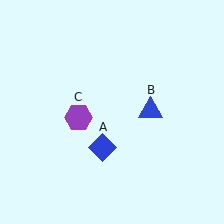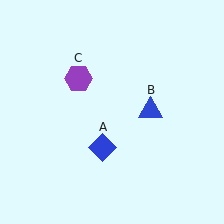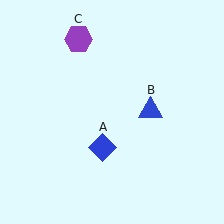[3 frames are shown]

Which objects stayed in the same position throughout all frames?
Blue diamond (object A) and blue triangle (object B) remained stationary.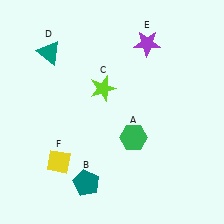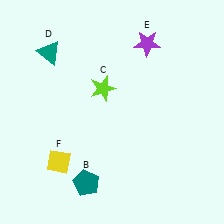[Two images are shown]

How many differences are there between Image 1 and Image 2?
There is 1 difference between the two images.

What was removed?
The green hexagon (A) was removed in Image 2.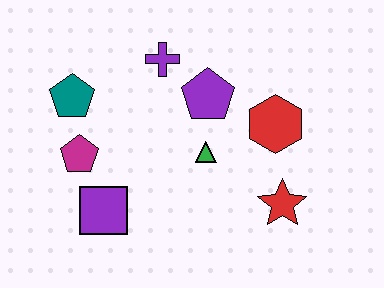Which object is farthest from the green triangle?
The teal pentagon is farthest from the green triangle.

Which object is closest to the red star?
The red hexagon is closest to the red star.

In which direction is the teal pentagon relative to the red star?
The teal pentagon is to the left of the red star.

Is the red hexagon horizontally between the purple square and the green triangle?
No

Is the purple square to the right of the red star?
No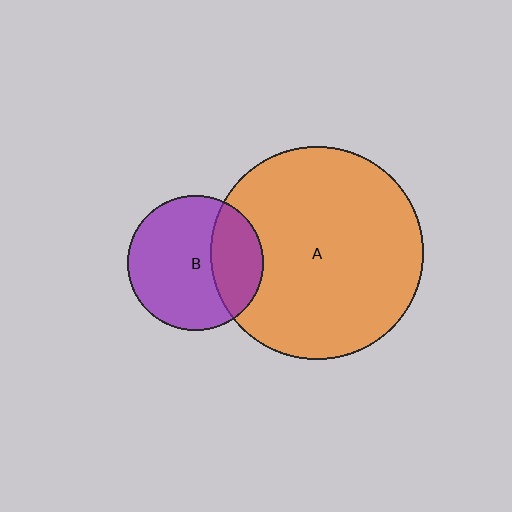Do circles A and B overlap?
Yes.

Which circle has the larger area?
Circle A (orange).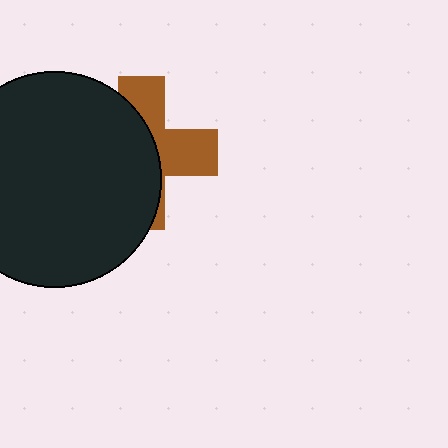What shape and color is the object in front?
The object in front is a black circle.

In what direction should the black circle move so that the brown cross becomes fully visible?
The black circle should move left. That is the shortest direction to clear the overlap and leave the brown cross fully visible.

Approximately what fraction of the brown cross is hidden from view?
Roughly 59% of the brown cross is hidden behind the black circle.